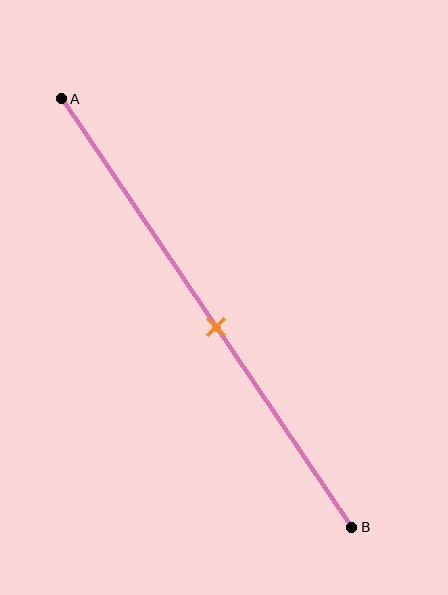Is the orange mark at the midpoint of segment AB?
No, the mark is at about 55% from A, not at the 50% midpoint.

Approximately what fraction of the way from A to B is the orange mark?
The orange mark is approximately 55% of the way from A to B.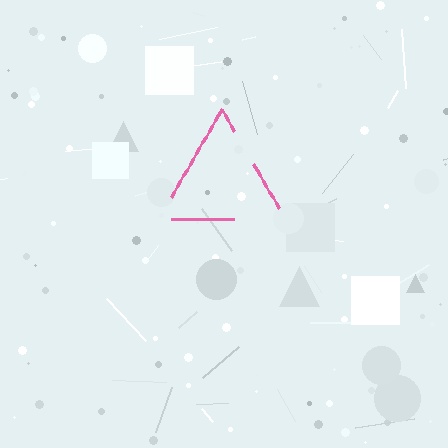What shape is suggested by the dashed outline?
The dashed outline suggests a triangle.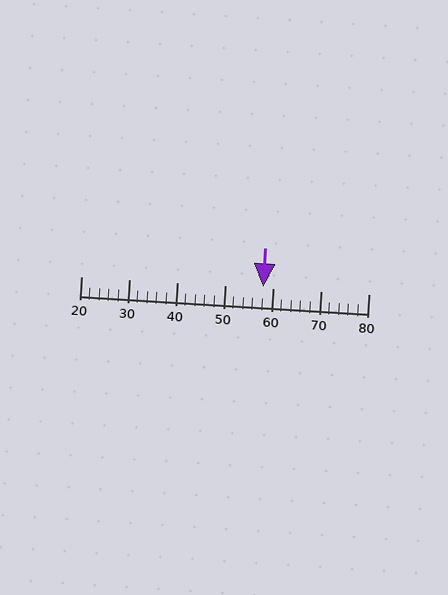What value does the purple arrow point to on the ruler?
The purple arrow points to approximately 58.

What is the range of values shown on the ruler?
The ruler shows values from 20 to 80.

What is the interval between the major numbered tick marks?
The major tick marks are spaced 10 units apart.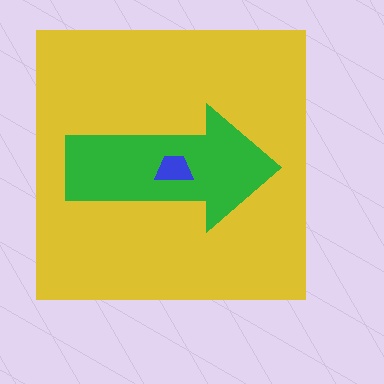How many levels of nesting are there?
3.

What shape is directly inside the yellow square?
The green arrow.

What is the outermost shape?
The yellow square.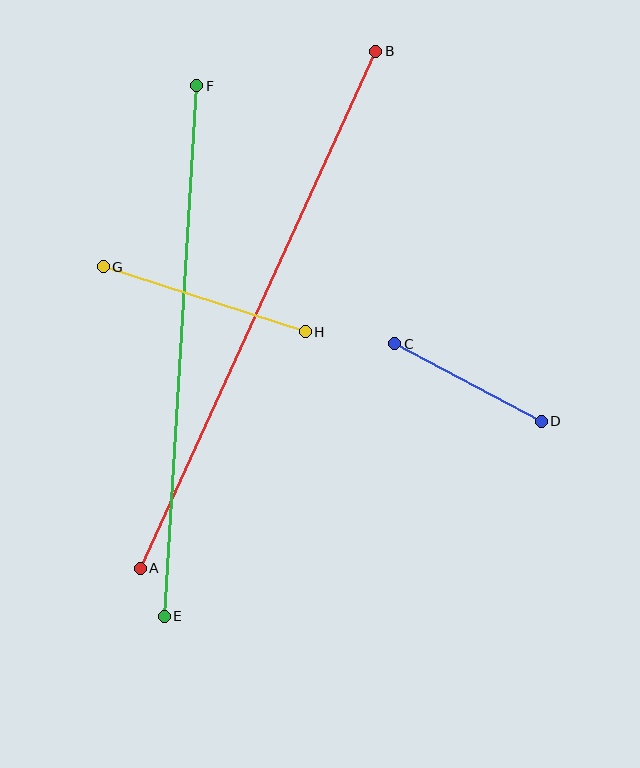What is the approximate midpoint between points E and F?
The midpoint is at approximately (181, 351) pixels.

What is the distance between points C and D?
The distance is approximately 166 pixels.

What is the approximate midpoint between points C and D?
The midpoint is at approximately (468, 383) pixels.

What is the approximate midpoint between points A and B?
The midpoint is at approximately (258, 310) pixels.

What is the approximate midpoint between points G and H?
The midpoint is at approximately (204, 299) pixels.